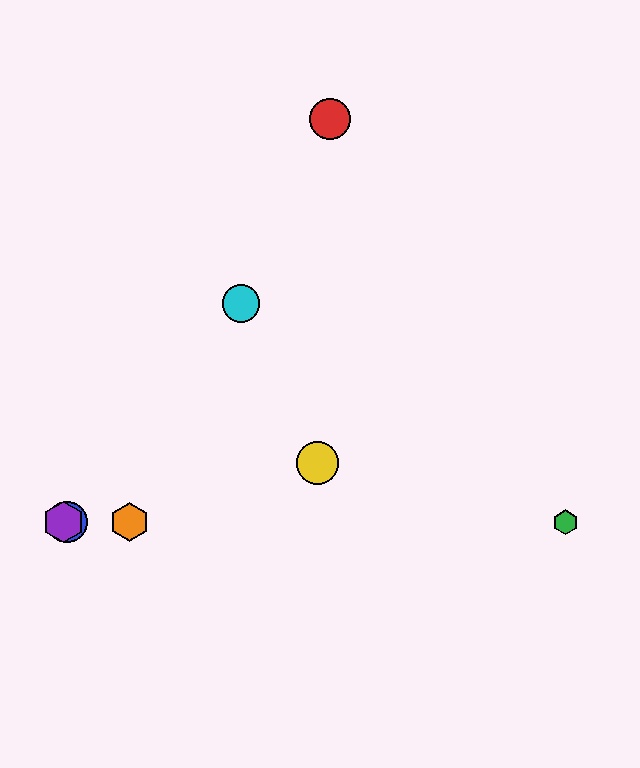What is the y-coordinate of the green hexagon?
The green hexagon is at y≈522.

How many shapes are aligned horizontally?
4 shapes (the blue circle, the green hexagon, the purple hexagon, the orange hexagon) are aligned horizontally.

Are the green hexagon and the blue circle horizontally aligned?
Yes, both are at y≈522.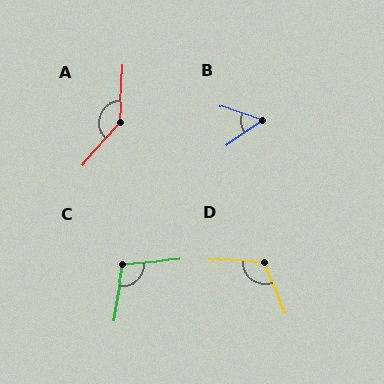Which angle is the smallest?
B, at approximately 54 degrees.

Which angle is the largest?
A, at approximately 140 degrees.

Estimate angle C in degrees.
Approximately 104 degrees.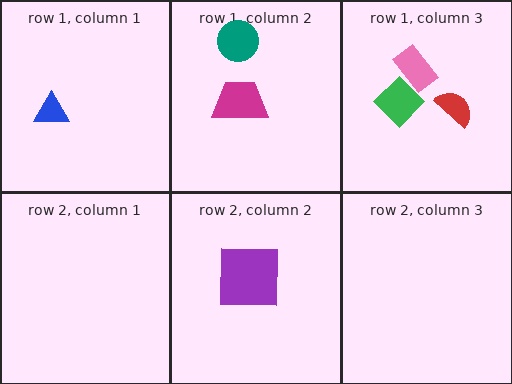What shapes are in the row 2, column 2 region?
The purple square.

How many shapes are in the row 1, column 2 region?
2.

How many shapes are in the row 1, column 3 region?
3.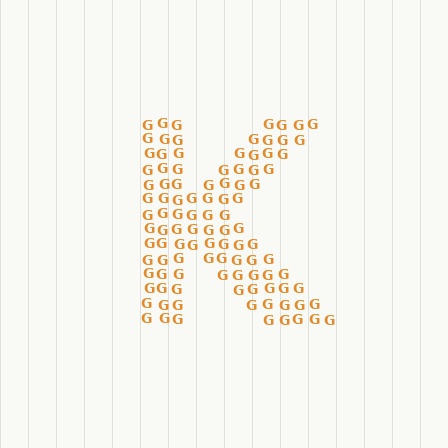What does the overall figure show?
The overall figure shows the letter K.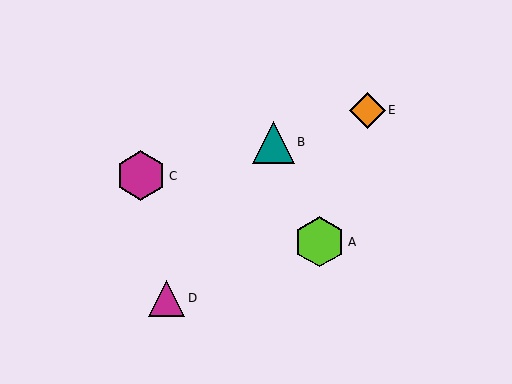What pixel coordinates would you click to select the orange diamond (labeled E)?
Click at (367, 110) to select the orange diamond E.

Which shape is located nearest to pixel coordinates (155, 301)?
The magenta triangle (labeled D) at (167, 298) is nearest to that location.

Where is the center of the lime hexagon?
The center of the lime hexagon is at (320, 242).